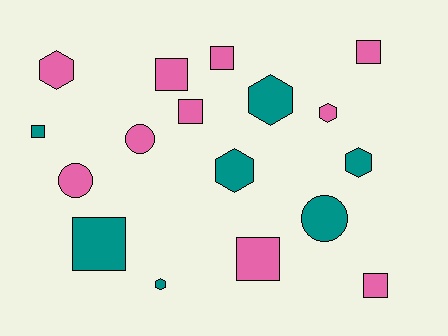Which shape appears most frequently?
Square, with 8 objects.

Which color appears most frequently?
Pink, with 10 objects.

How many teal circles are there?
There is 1 teal circle.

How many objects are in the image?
There are 17 objects.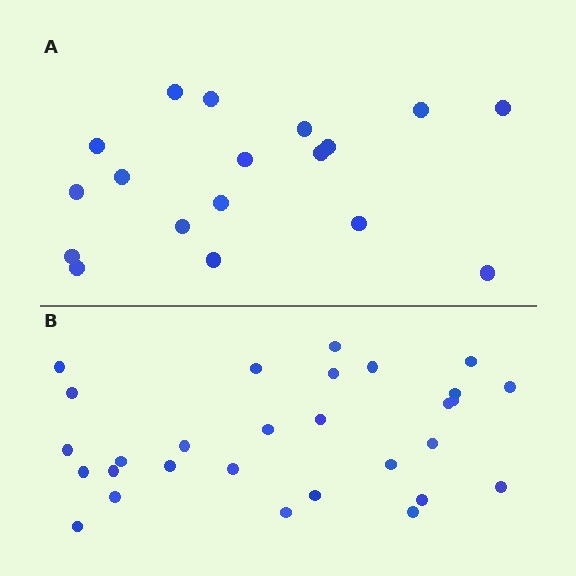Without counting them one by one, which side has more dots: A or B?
Region B (the bottom region) has more dots.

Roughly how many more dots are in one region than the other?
Region B has roughly 12 or so more dots than region A.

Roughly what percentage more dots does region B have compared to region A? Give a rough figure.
About 60% more.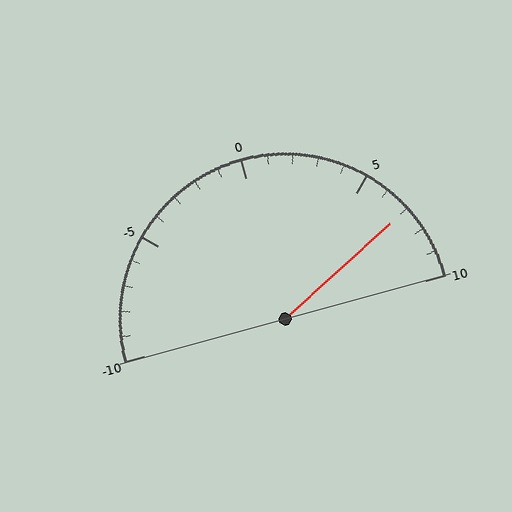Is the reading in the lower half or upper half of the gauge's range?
The reading is in the upper half of the range (-10 to 10).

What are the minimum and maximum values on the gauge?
The gauge ranges from -10 to 10.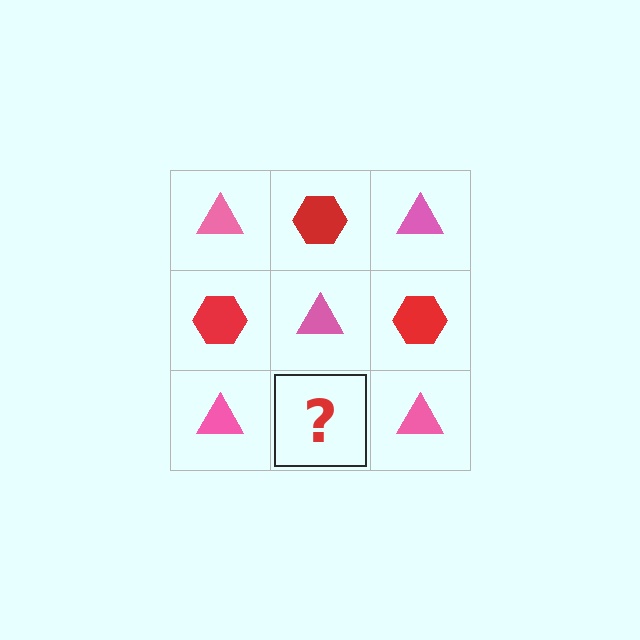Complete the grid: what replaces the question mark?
The question mark should be replaced with a red hexagon.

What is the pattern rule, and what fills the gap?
The rule is that it alternates pink triangle and red hexagon in a checkerboard pattern. The gap should be filled with a red hexagon.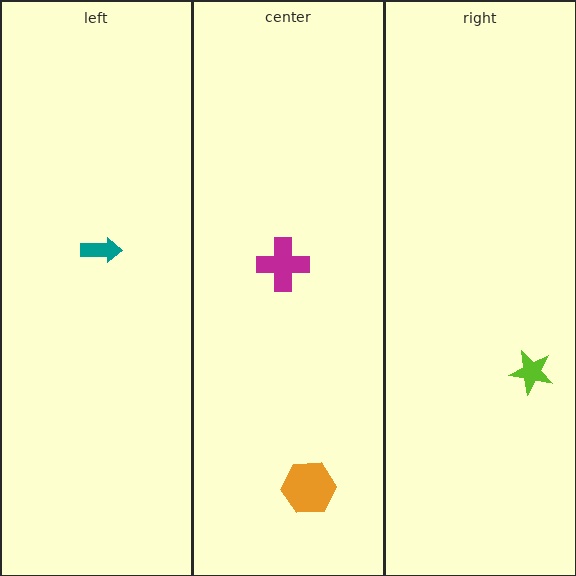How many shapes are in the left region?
1.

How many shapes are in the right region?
1.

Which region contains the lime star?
The right region.